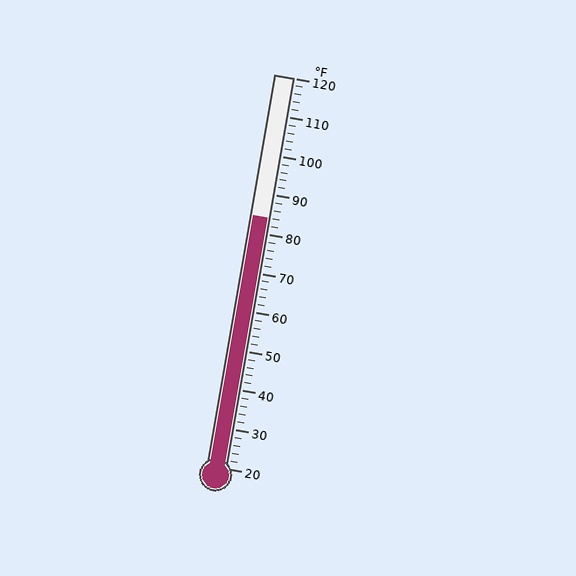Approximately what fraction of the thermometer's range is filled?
The thermometer is filled to approximately 65% of its range.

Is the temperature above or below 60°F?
The temperature is above 60°F.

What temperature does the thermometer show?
The thermometer shows approximately 84°F.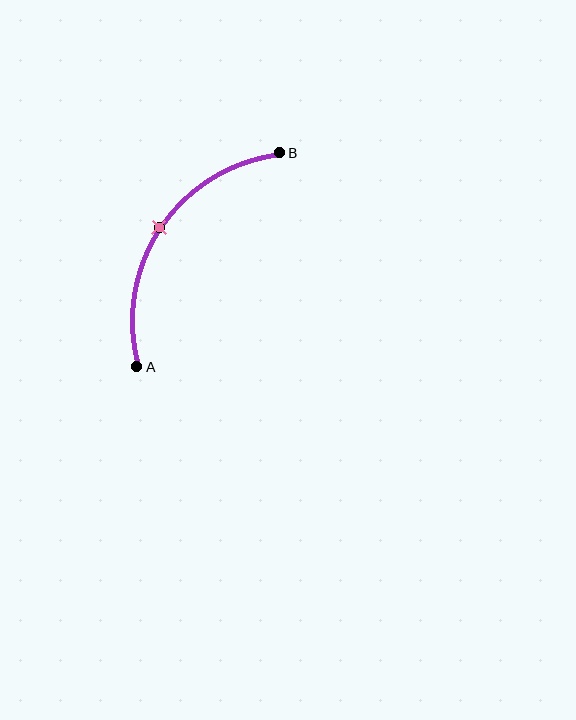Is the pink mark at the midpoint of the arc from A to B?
Yes. The pink mark lies on the arc at equal arc-length from both A and B — it is the arc midpoint.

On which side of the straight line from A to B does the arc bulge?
The arc bulges to the left of the straight line connecting A and B.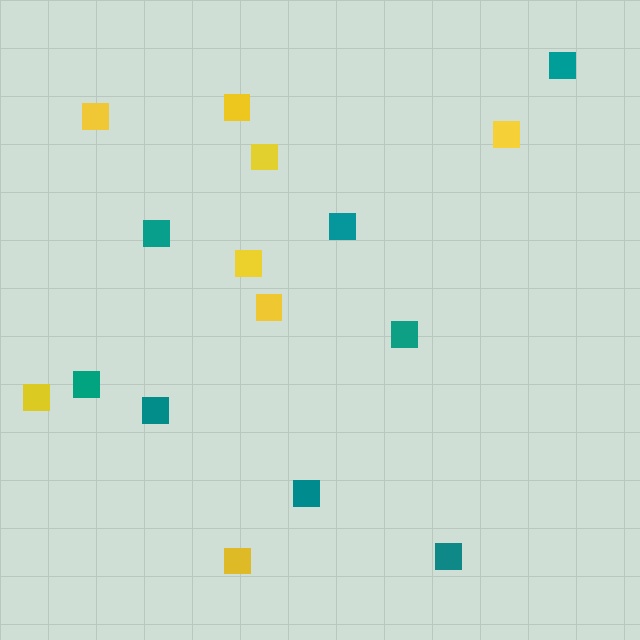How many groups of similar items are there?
There are 2 groups: one group of yellow squares (8) and one group of teal squares (8).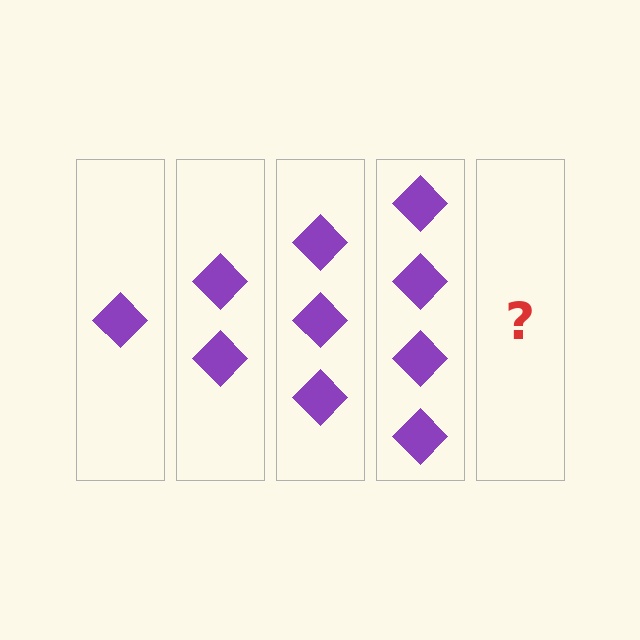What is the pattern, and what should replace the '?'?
The pattern is that each step adds one more diamond. The '?' should be 5 diamonds.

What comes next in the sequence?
The next element should be 5 diamonds.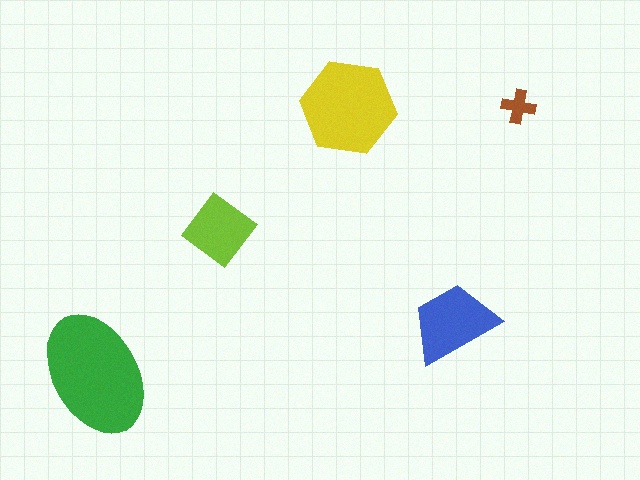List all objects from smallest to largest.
The brown cross, the lime diamond, the blue trapezoid, the yellow hexagon, the green ellipse.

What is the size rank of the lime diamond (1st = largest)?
4th.